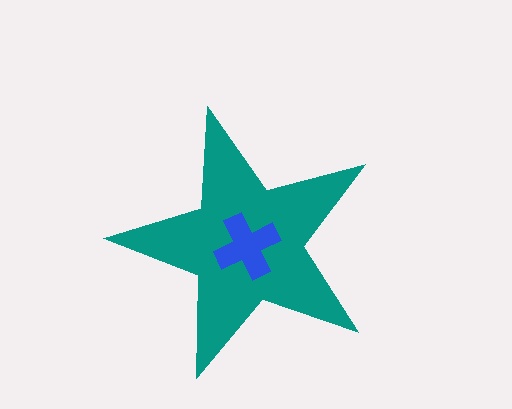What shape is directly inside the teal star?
The blue cross.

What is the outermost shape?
The teal star.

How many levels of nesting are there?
2.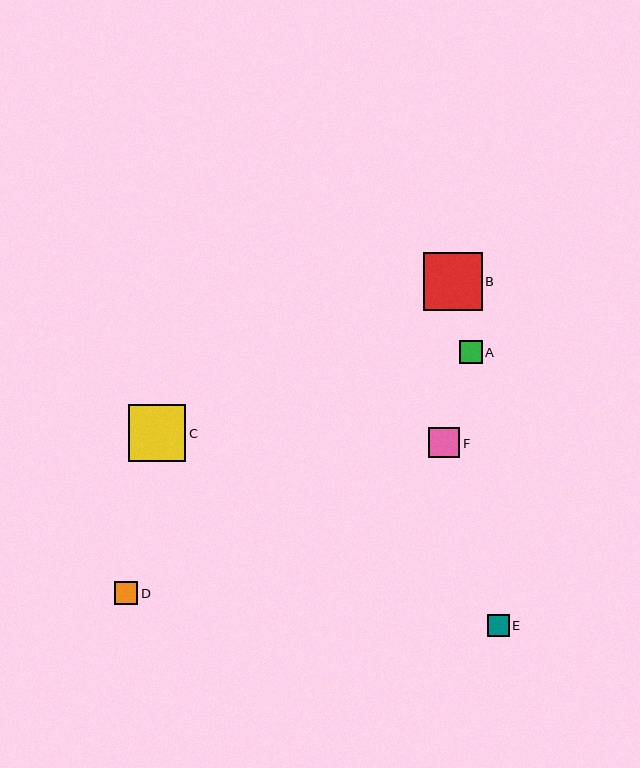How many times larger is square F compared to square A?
Square F is approximately 1.3 times the size of square A.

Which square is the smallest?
Square E is the smallest with a size of approximately 22 pixels.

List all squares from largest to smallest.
From largest to smallest: B, C, F, D, A, E.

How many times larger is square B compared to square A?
Square B is approximately 2.5 times the size of square A.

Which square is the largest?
Square B is the largest with a size of approximately 59 pixels.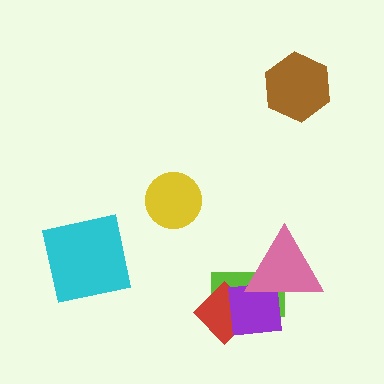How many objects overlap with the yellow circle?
0 objects overlap with the yellow circle.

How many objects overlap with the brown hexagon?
0 objects overlap with the brown hexagon.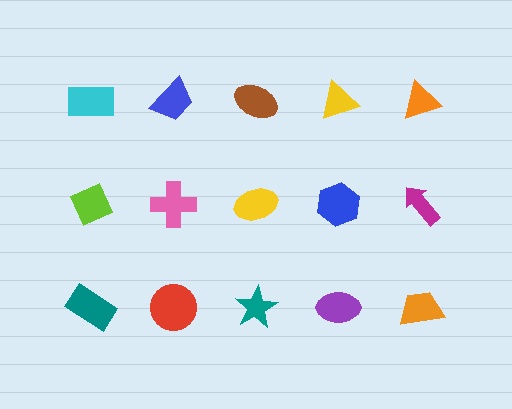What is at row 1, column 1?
A cyan rectangle.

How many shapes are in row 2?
5 shapes.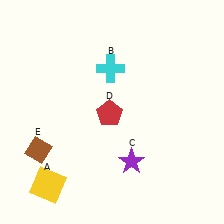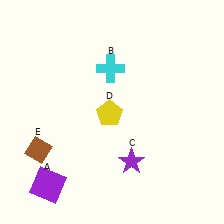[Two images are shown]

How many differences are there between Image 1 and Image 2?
There are 2 differences between the two images.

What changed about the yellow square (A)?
In Image 1, A is yellow. In Image 2, it changed to purple.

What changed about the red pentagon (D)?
In Image 1, D is red. In Image 2, it changed to yellow.